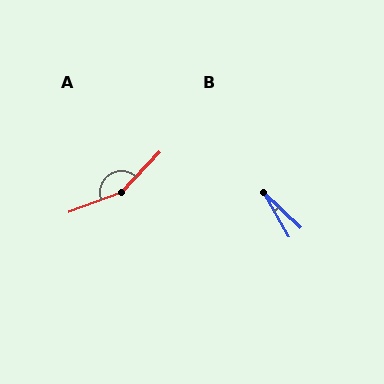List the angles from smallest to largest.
B (17°), A (154°).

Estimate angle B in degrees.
Approximately 17 degrees.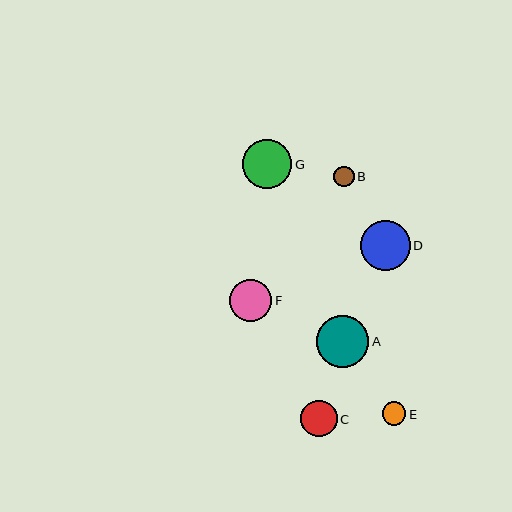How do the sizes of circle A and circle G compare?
Circle A and circle G are approximately the same size.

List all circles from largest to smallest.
From largest to smallest: A, D, G, F, C, E, B.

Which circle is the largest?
Circle A is the largest with a size of approximately 52 pixels.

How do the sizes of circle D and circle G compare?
Circle D and circle G are approximately the same size.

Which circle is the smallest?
Circle B is the smallest with a size of approximately 20 pixels.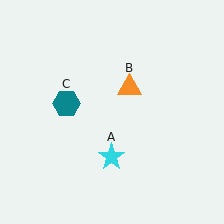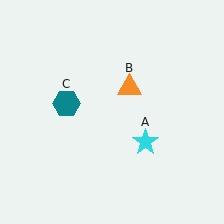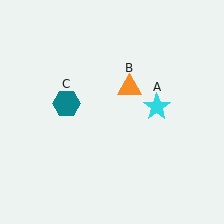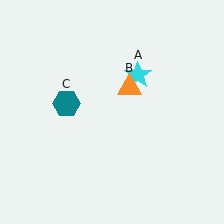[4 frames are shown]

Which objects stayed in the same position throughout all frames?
Orange triangle (object B) and teal hexagon (object C) remained stationary.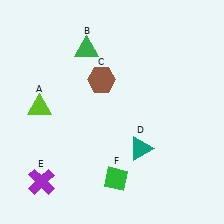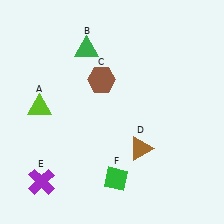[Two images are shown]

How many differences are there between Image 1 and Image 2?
There is 1 difference between the two images.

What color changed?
The triangle (D) changed from teal in Image 1 to brown in Image 2.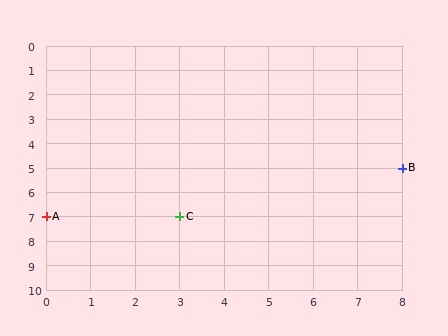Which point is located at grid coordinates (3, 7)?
Point C is at (3, 7).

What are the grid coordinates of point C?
Point C is at grid coordinates (3, 7).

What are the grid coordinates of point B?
Point B is at grid coordinates (8, 5).